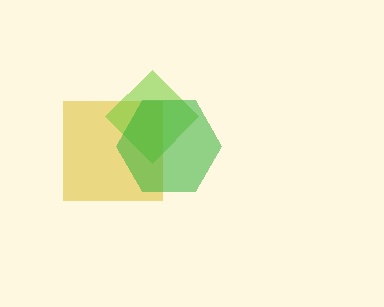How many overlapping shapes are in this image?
There are 3 overlapping shapes in the image.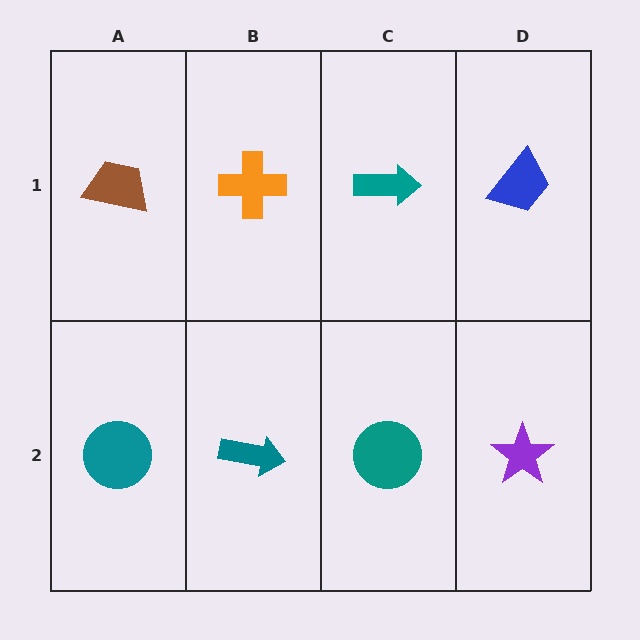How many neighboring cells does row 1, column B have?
3.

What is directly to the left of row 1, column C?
An orange cross.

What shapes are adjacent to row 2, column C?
A teal arrow (row 1, column C), a teal arrow (row 2, column B), a purple star (row 2, column D).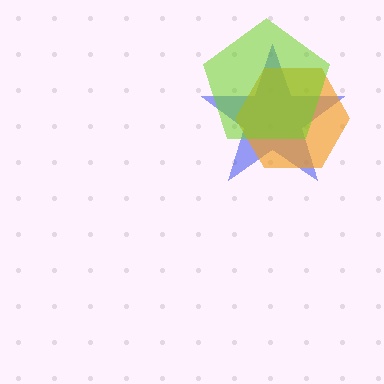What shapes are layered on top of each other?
The layered shapes are: a blue star, an orange hexagon, a lime pentagon.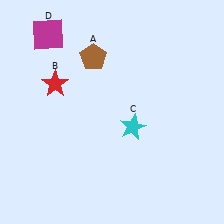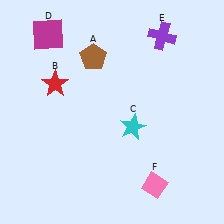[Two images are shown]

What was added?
A purple cross (E), a pink diamond (F) were added in Image 2.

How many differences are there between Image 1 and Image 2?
There are 2 differences between the two images.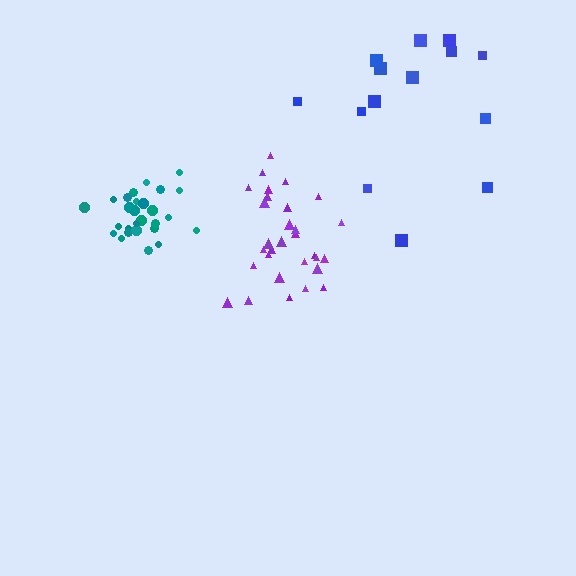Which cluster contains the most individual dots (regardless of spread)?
Purple (30).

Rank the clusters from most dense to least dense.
teal, purple, blue.